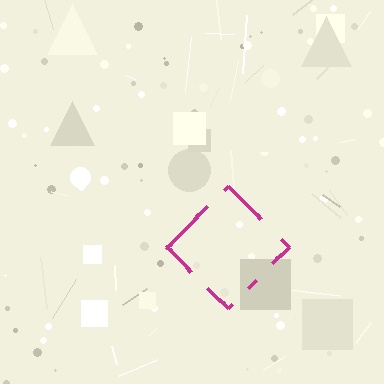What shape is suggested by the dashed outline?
The dashed outline suggests a diamond.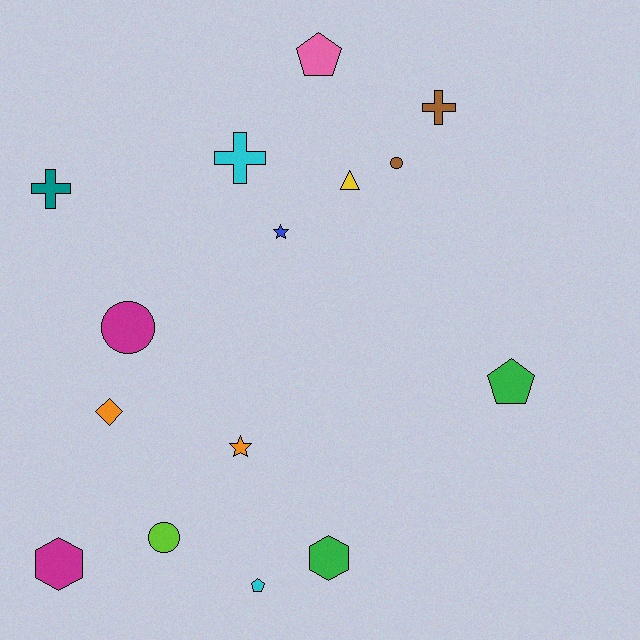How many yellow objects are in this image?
There is 1 yellow object.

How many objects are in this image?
There are 15 objects.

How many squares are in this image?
There are no squares.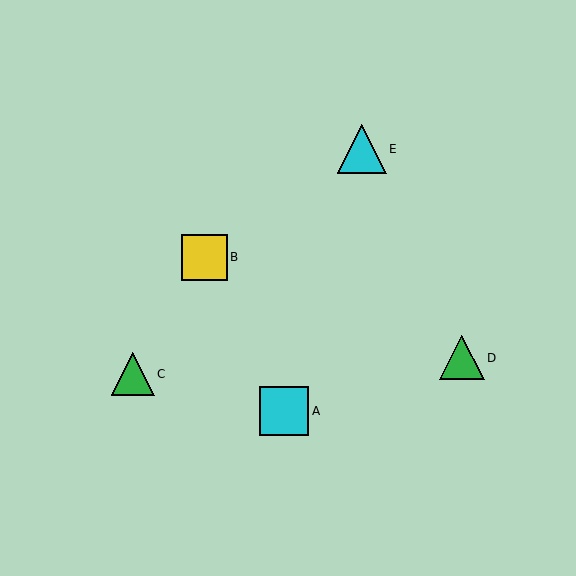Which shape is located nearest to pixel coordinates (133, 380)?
The green triangle (labeled C) at (133, 374) is nearest to that location.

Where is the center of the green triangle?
The center of the green triangle is at (133, 374).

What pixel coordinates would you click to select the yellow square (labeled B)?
Click at (204, 257) to select the yellow square B.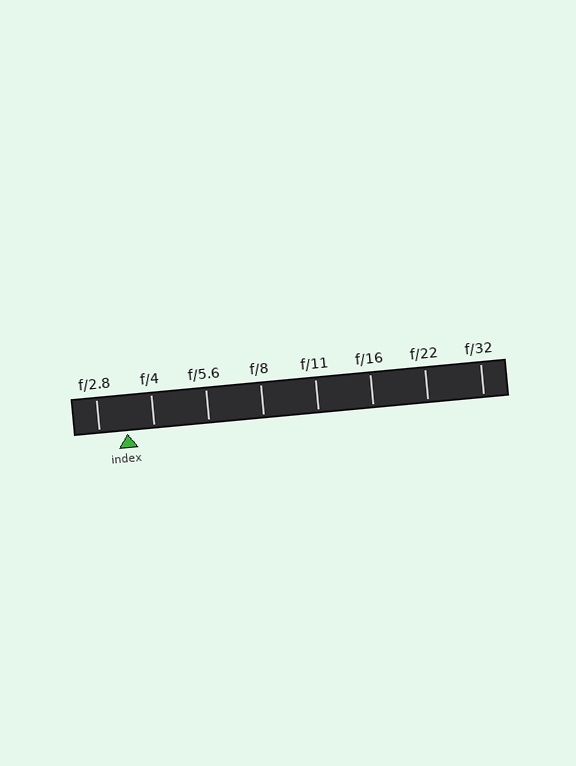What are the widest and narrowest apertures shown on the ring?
The widest aperture shown is f/2.8 and the narrowest is f/32.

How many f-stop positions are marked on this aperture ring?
There are 8 f-stop positions marked.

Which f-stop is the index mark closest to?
The index mark is closest to f/4.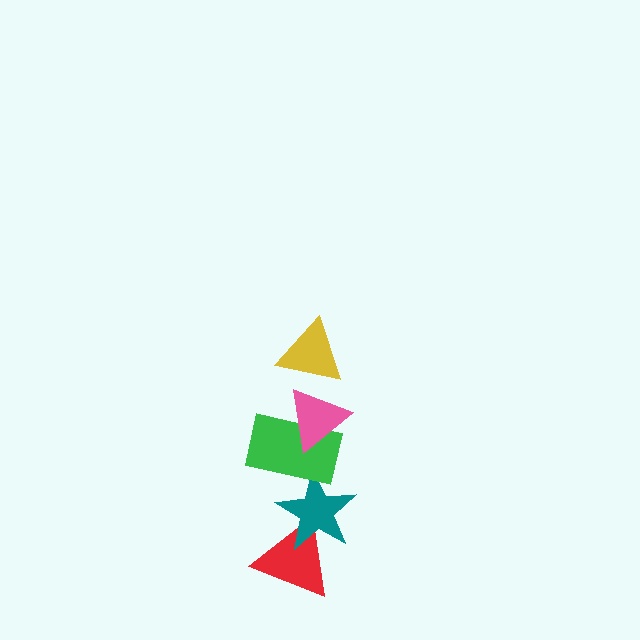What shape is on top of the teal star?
The green rectangle is on top of the teal star.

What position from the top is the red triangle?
The red triangle is 5th from the top.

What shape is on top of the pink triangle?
The yellow triangle is on top of the pink triangle.